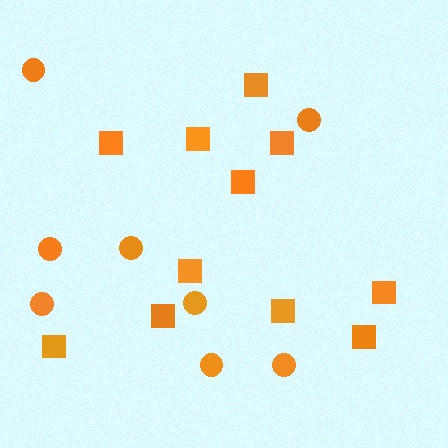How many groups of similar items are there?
There are 2 groups: one group of squares (11) and one group of circles (8).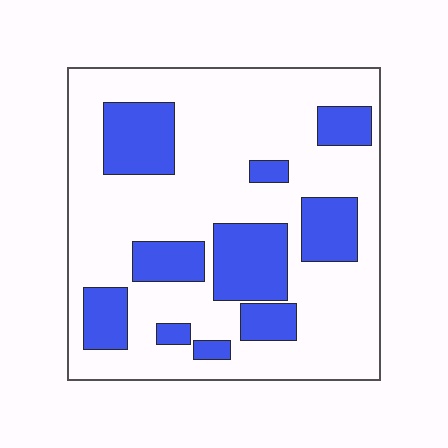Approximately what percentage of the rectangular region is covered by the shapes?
Approximately 30%.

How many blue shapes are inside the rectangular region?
10.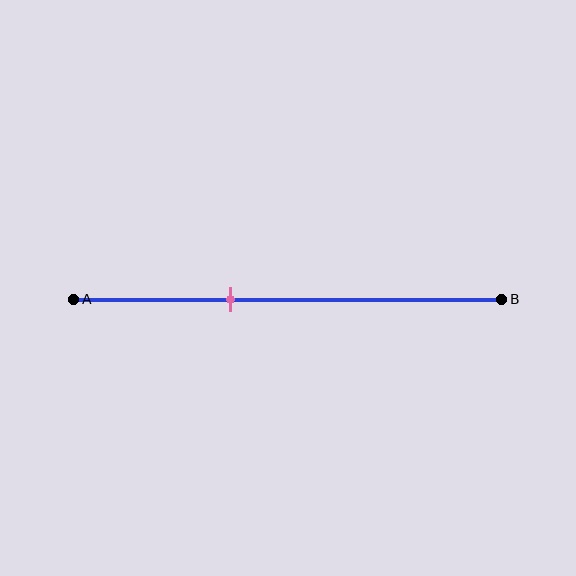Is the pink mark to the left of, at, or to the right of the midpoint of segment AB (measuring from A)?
The pink mark is to the left of the midpoint of segment AB.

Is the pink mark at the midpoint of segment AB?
No, the mark is at about 35% from A, not at the 50% midpoint.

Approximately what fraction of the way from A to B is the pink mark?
The pink mark is approximately 35% of the way from A to B.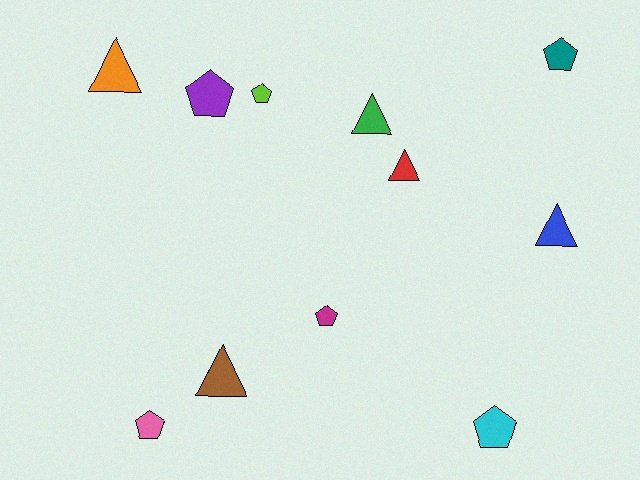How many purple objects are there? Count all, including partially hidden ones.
There is 1 purple object.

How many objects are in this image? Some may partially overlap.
There are 11 objects.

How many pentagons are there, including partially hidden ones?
There are 6 pentagons.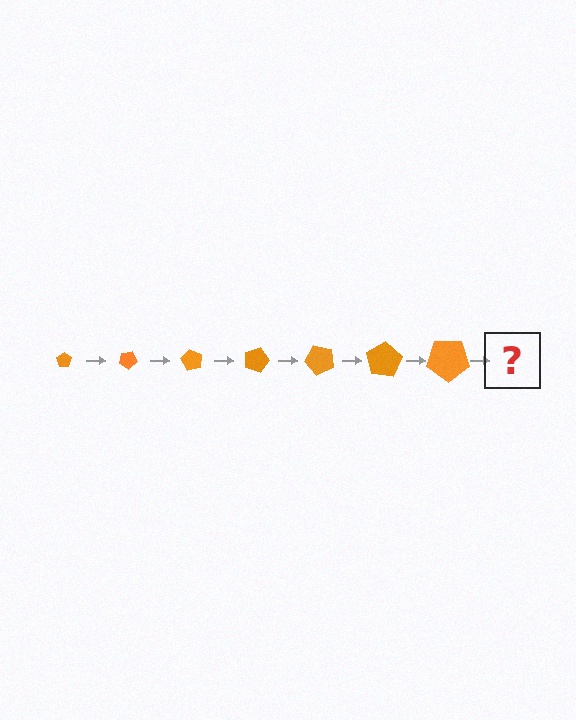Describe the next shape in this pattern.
It should be a pentagon, larger than the previous one and rotated 210 degrees from the start.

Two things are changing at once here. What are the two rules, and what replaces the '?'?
The two rules are that the pentagon grows larger each step and it rotates 30 degrees each step. The '?' should be a pentagon, larger than the previous one and rotated 210 degrees from the start.